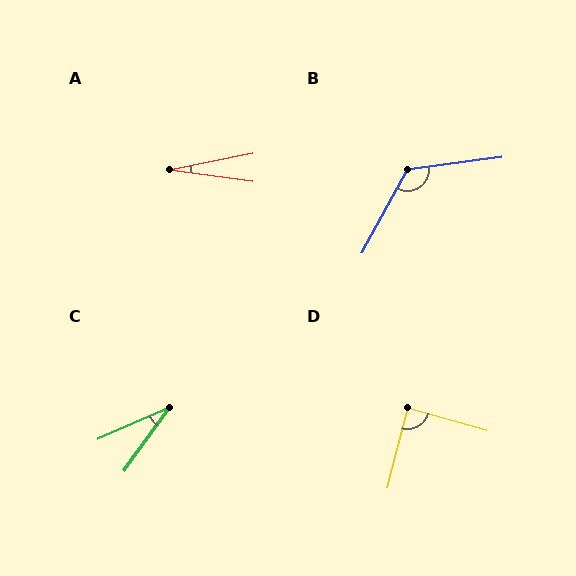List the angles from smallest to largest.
A (18°), C (30°), D (89°), B (126°).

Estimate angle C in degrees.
Approximately 30 degrees.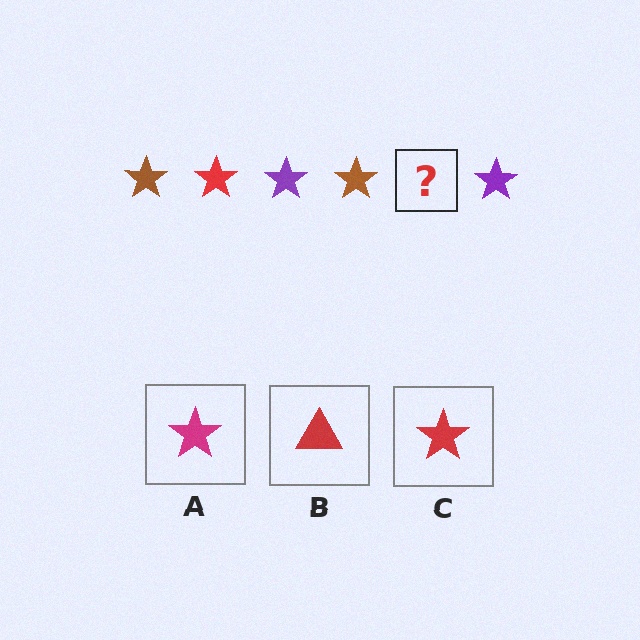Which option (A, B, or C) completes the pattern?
C.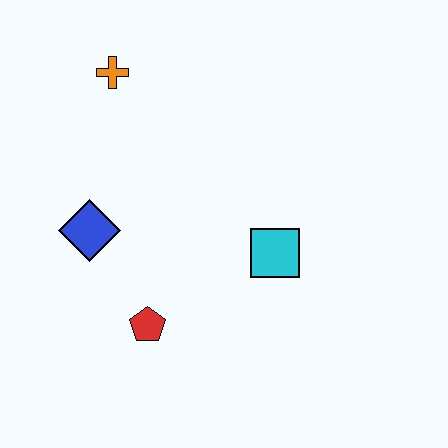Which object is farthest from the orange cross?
The red pentagon is farthest from the orange cross.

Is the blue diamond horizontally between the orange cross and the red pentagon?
No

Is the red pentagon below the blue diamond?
Yes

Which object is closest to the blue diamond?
The red pentagon is closest to the blue diamond.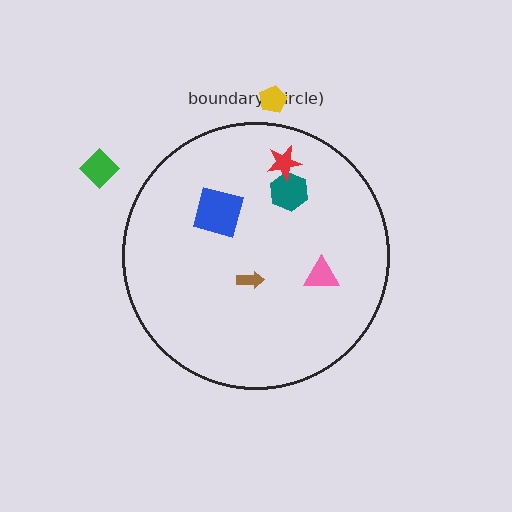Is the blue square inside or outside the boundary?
Inside.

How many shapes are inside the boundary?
5 inside, 2 outside.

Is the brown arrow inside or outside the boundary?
Inside.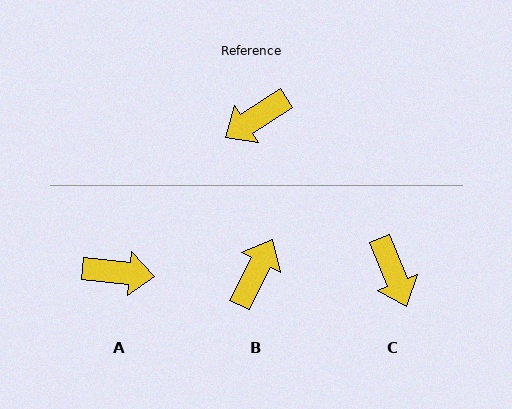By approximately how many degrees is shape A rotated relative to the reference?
Approximately 141 degrees counter-clockwise.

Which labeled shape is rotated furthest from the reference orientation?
B, about 150 degrees away.